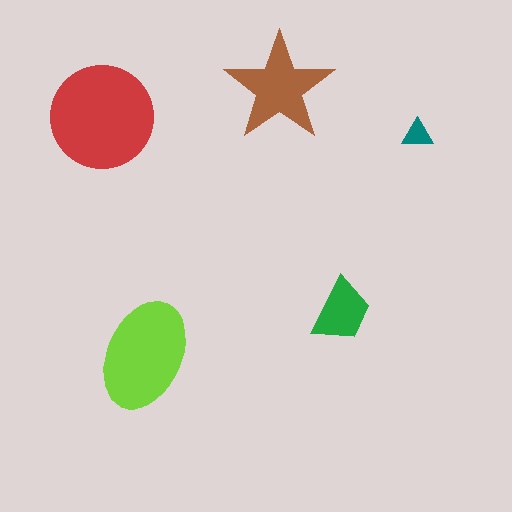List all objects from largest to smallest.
The red circle, the lime ellipse, the brown star, the green trapezoid, the teal triangle.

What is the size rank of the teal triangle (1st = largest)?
5th.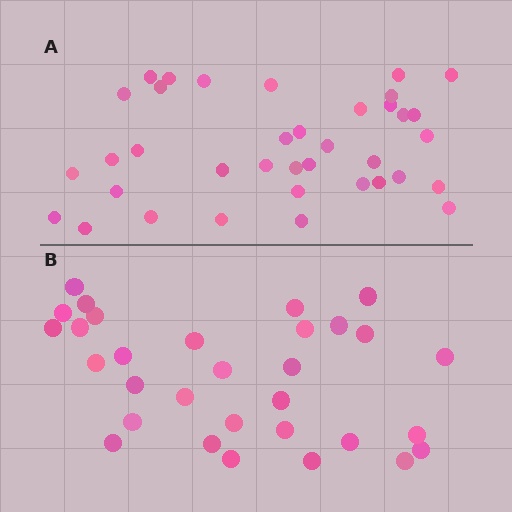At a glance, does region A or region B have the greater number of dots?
Region A (the top region) has more dots.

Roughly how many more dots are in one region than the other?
Region A has about 6 more dots than region B.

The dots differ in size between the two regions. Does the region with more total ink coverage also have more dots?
No. Region B has more total ink coverage because its dots are larger, but region A actually contains more individual dots. Total area can be misleading — the number of items is what matters here.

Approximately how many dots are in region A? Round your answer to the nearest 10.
About 40 dots. (The exact count is 37, which rounds to 40.)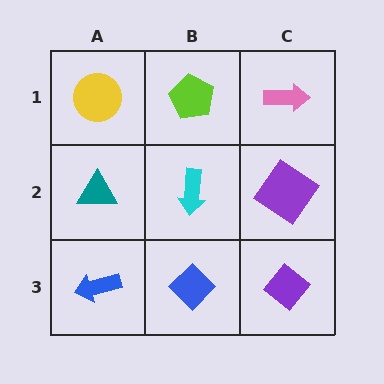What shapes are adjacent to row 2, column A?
A yellow circle (row 1, column A), a blue arrow (row 3, column A), a cyan arrow (row 2, column B).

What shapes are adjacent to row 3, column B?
A cyan arrow (row 2, column B), a blue arrow (row 3, column A), a purple diamond (row 3, column C).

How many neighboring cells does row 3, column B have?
3.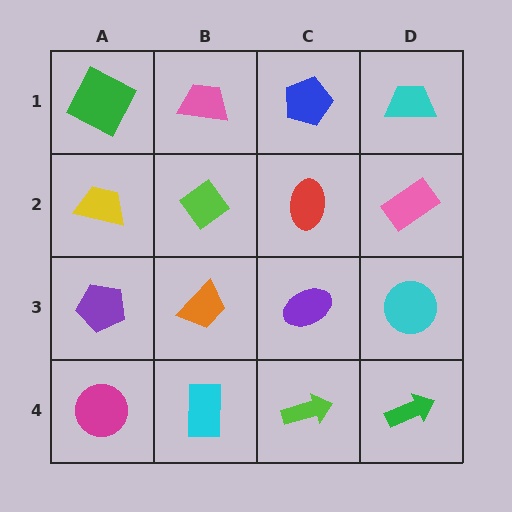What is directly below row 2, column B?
An orange trapezoid.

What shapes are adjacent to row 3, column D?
A pink rectangle (row 2, column D), a green arrow (row 4, column D), a purple ellipse (row 3, column C).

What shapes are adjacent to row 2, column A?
A green square (row 1, column A), a purple pentagon (row 3, column A), a lime diamond (row 2, column B).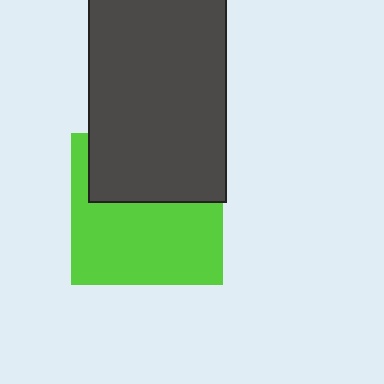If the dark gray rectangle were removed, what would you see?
You would see the complete lime square.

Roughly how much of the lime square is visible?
About half of it is visible (roughly 59%).